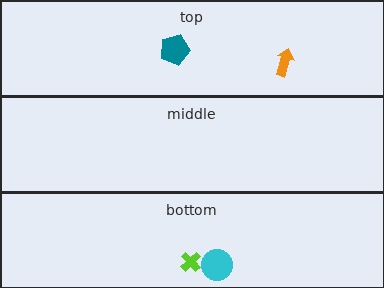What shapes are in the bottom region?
The cyan circle, the lime cross.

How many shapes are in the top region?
2.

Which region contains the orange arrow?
The top region.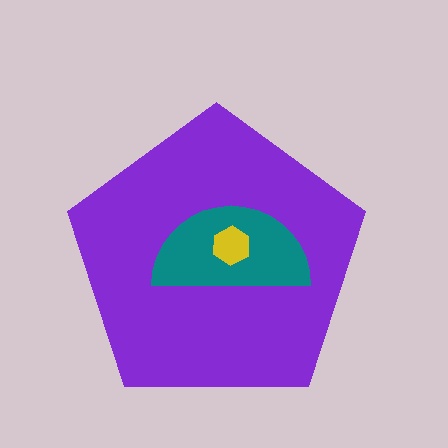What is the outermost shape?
The purple pentagon.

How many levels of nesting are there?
3.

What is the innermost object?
The yellow hexagon.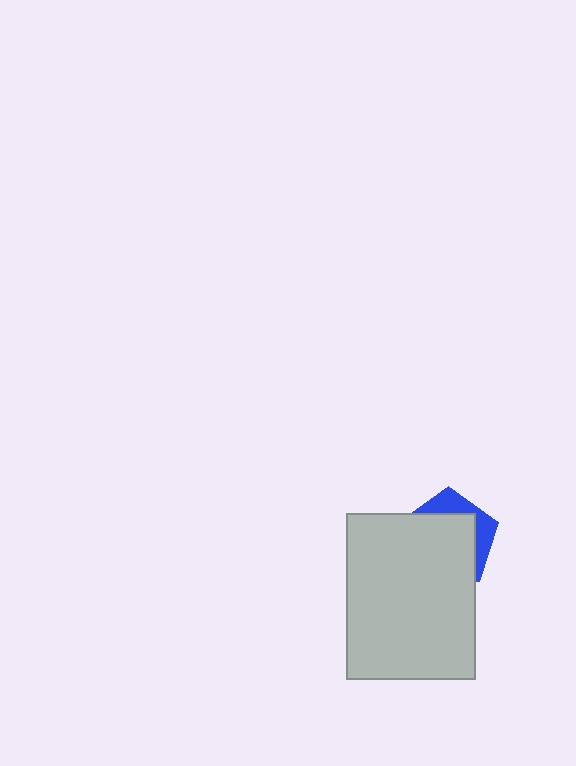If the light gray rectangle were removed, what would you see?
You would see the complete blue pentagon.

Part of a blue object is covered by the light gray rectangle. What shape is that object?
It is a pentagon.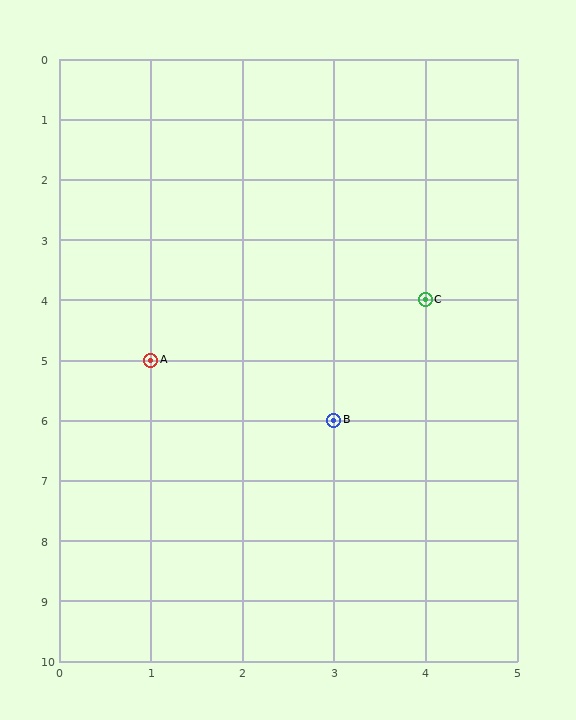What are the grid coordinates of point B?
Point B is at grid coordinates (3, 6).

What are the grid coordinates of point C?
Point C is at grid coordinates (4, 4).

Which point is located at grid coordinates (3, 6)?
Point B is at (3, 6).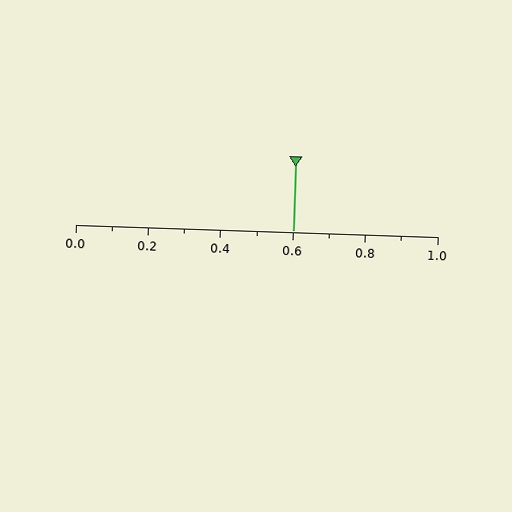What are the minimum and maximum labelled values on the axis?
The axis runs from 0.0 to 1.0.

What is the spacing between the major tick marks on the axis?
The major ticks are spaced 0.2 apart.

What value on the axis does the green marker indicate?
The marker indicates approximately 0.6.